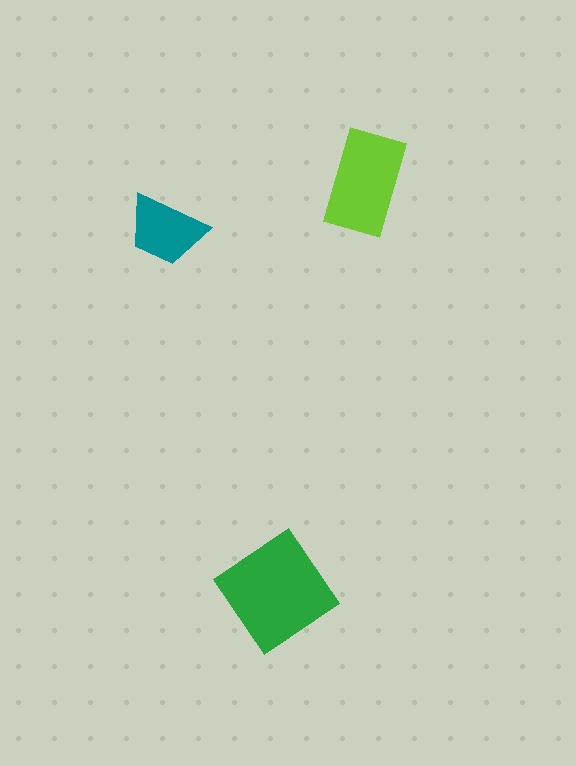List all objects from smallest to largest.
The teal trapezoid, the lime rectangle, the green diamond.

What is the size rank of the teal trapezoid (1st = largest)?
3rd.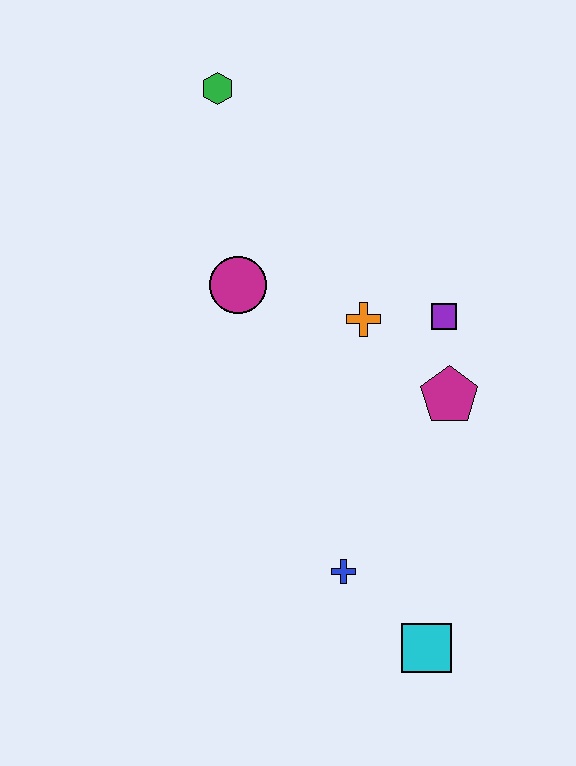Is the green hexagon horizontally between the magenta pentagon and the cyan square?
No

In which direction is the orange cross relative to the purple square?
The orange cross is to the left of the purple square.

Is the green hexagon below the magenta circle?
No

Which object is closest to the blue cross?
The cyan square is closest to the blue cross.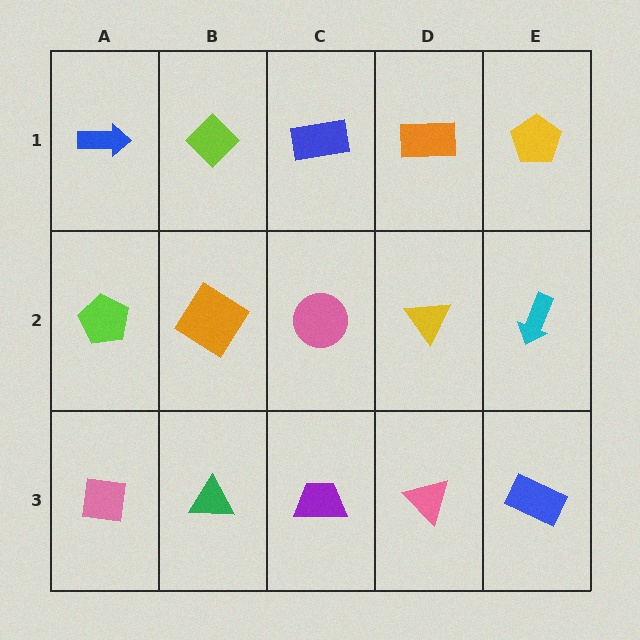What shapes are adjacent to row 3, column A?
A lime pentagon (row 2, column A), a green triangle (row 3, column B).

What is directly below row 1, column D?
A yellow triangle.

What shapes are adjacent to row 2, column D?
An orange rectangle (row 1, column D), a pink triangle (row 3, column D), a pink circle (row 2, column C), a cyan arrow (row 2, column E).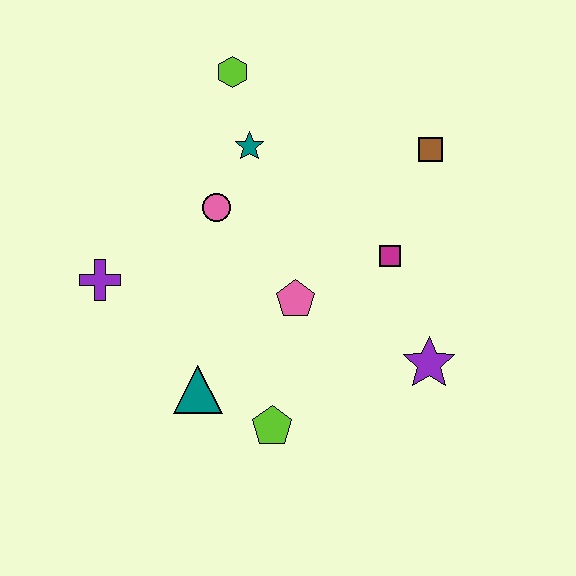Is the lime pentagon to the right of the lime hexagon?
Yes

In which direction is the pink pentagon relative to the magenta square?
The pink pentagon is to the left of the magenta square.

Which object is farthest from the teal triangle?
The brown square is farthest from the teal triangle.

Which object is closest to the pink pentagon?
The magenta square is closest to the pink pentagon.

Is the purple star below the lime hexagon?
Yes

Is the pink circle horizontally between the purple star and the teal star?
No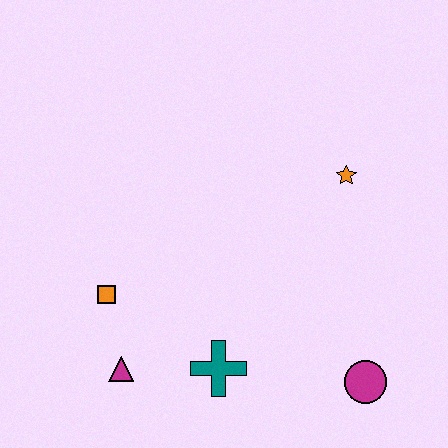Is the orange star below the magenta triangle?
No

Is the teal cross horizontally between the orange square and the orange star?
Yes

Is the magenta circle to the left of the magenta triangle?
No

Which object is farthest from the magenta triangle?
The orange star is farthest from the magenta triangle.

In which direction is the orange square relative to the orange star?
The orange square is to the left of the orange star.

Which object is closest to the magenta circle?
The teal cross is closest to the magenta circle.